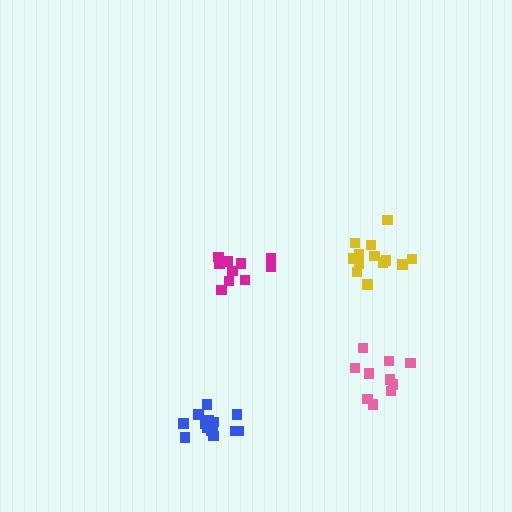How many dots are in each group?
Group 1: 14 dots, Group 2: 10 dots, Group 3: 13 dots, Group 4: 10 dots (47 total).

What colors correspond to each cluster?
The clusters are colored: blue, pink, yellow, magenta.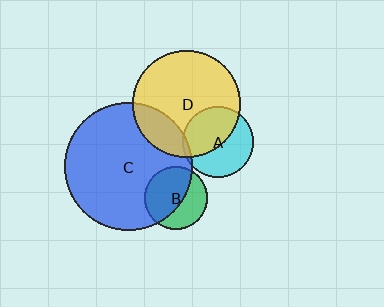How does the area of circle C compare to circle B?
Approximately 4.1 times.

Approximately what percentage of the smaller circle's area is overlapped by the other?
Approximately 20%.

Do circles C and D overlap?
Yes.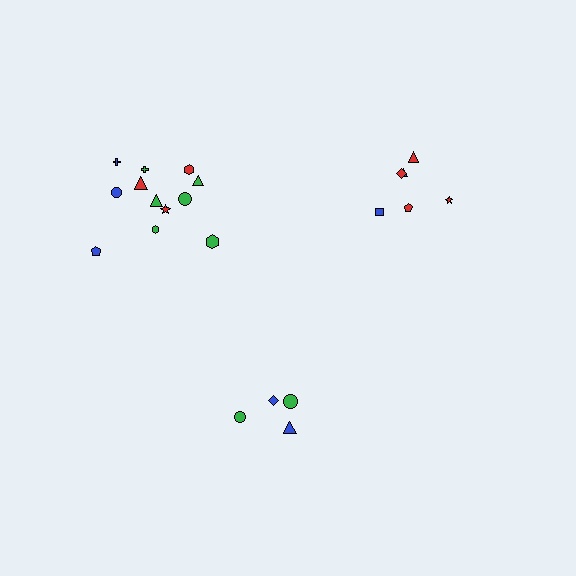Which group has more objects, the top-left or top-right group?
The top-left group.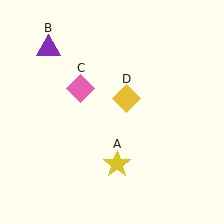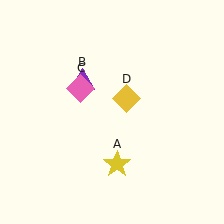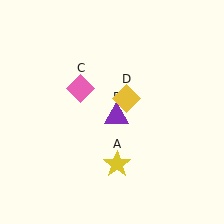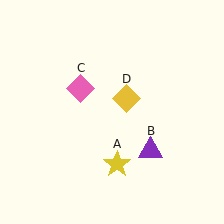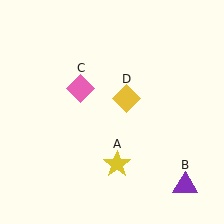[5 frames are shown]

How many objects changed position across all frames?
1 object changed position: purple triangle (object B).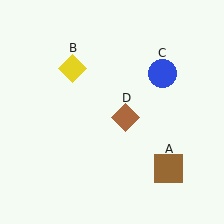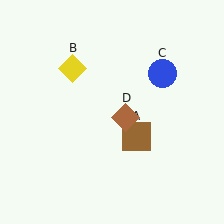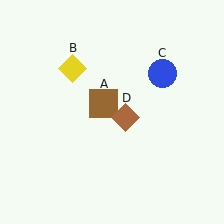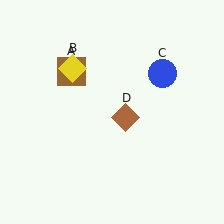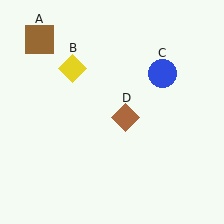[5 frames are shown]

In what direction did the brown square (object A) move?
The brown square (object A) moved up and to the left.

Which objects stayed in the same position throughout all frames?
Yellow diamond (object B) and blue circle (object C) and brown diamond (object D) remained stationary.